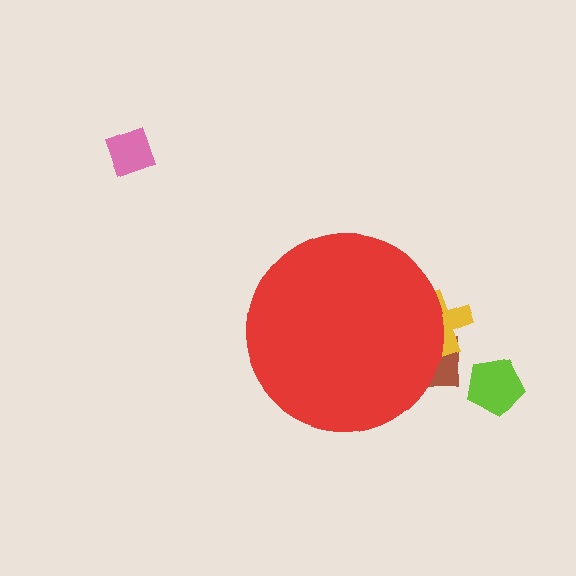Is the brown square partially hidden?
Yes, the brown square is partially hidden behind the red circle.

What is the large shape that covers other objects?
A red circle.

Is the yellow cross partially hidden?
Yes, the yellow cross is partially hidden behind the red circle.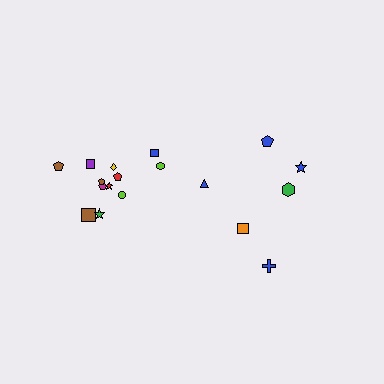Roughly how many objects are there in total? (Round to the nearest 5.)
Roughly 20 objects in total.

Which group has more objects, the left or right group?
The left group.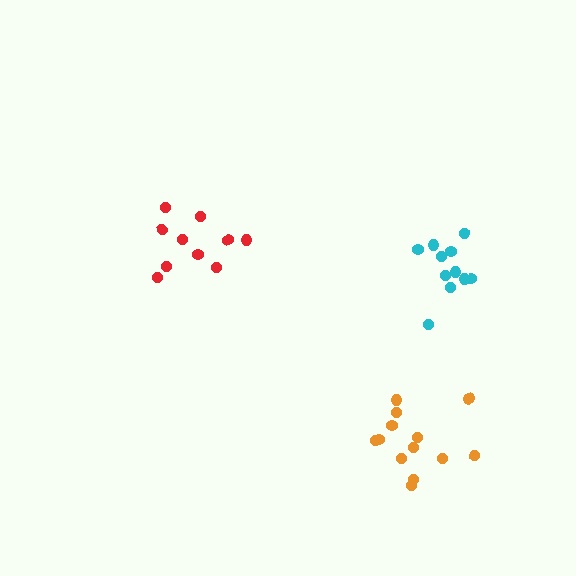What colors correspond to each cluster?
The clusters are colored: orange, cyan, red.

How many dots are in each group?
Group 1: 13 dots, Group 2: 11 dots, Group 3: 10 dots (34 total).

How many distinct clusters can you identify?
There are 3 distinct clusters.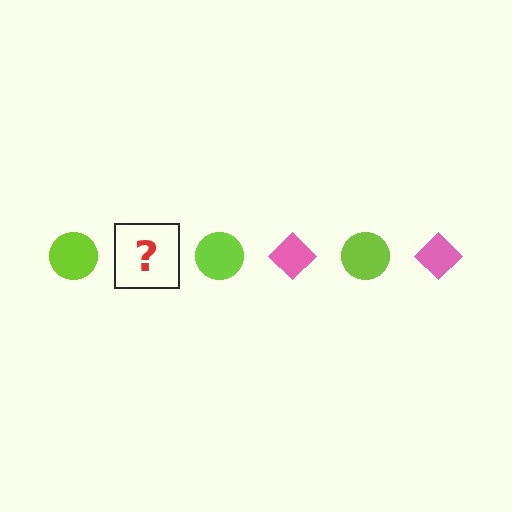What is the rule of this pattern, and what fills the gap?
The rule is that the pattern alternates between lime circle and pink diamond. The gap should be filled with a pink diamond.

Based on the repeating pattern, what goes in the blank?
The blank should be a pink diamond.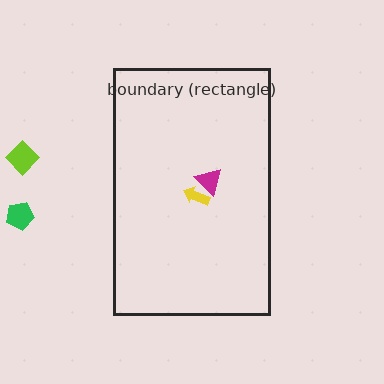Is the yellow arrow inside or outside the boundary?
Inside.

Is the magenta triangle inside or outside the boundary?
Inside.